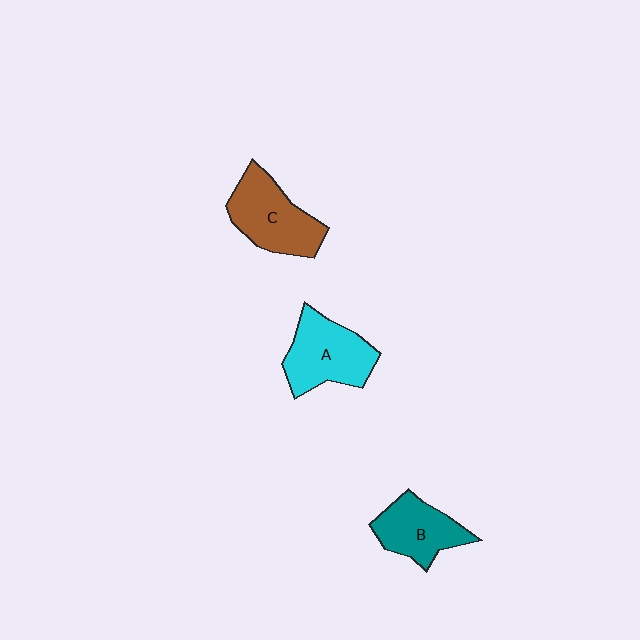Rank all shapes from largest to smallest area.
From largest to smallest: A (cyan), C (brown), B (teal).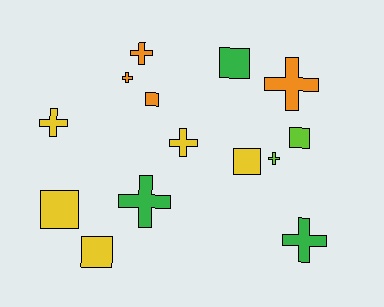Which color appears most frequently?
Yellow, with 5 objects.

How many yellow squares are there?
There are 3 yellow squares.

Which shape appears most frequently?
Cross, with 8 objects.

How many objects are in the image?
There are 14 objects.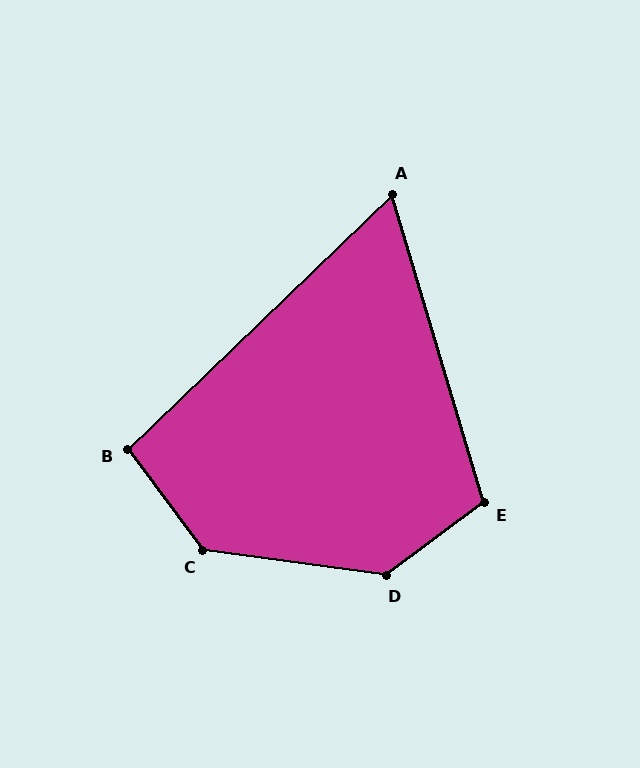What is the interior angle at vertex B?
Approximately 97 degrees (obtuse).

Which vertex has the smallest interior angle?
A, at approximately 63 degrees.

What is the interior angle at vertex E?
Approximately 110 degrees (obtuse).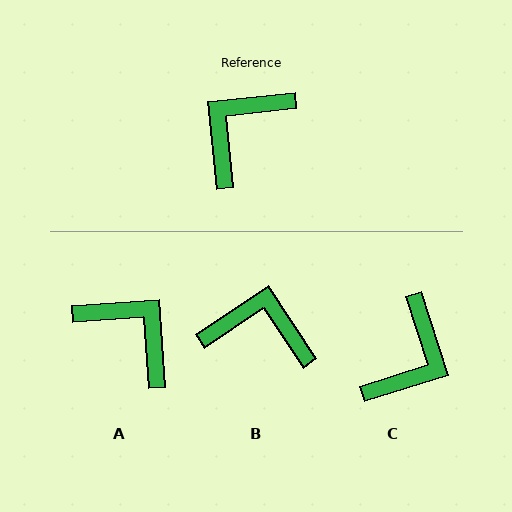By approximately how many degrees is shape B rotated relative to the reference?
Approximately 62 degrees clockwise.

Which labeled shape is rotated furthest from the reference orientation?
C, about 168 degrees away.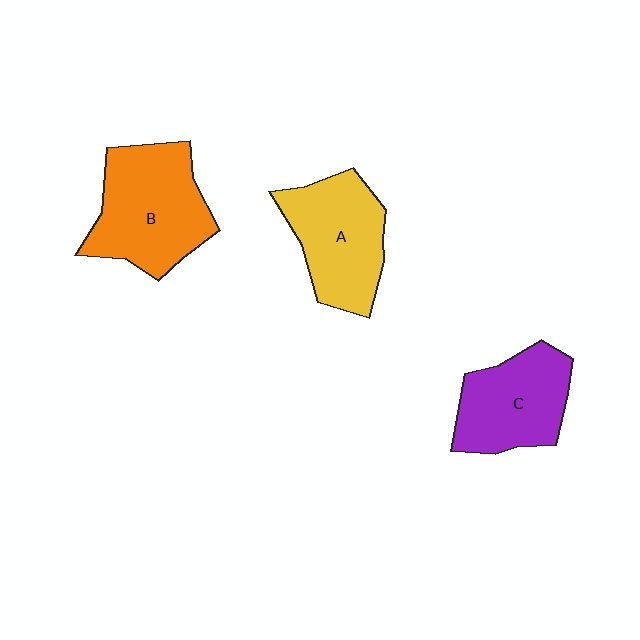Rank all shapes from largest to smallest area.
From largest to smallest: B (orange), A (yellow), C (purple).